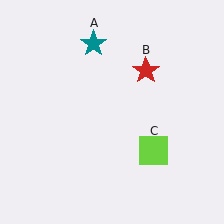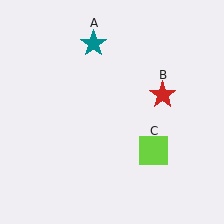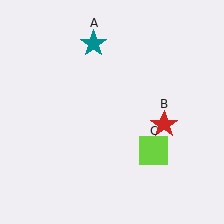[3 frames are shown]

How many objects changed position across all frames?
1 object changed position: red star (object B).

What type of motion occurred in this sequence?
The red star (object B) rotated clockwise around the center of the scene.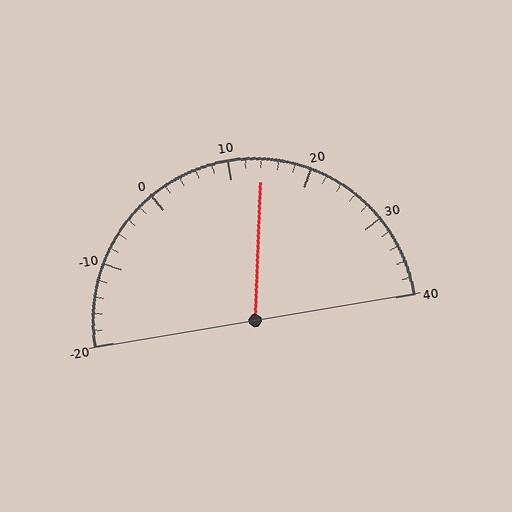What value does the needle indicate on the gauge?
The needle indicates approximately 14.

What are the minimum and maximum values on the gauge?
The gauge ranges from -20 to 40.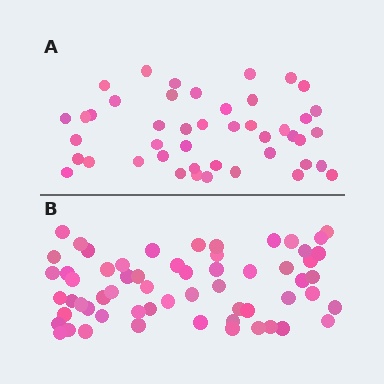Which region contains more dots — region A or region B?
Region B (the bottom region) has more dots.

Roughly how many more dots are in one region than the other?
Region B has approximately 15 more dots than region A.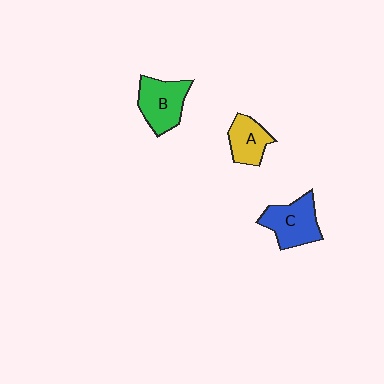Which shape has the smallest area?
Shape A (yellow).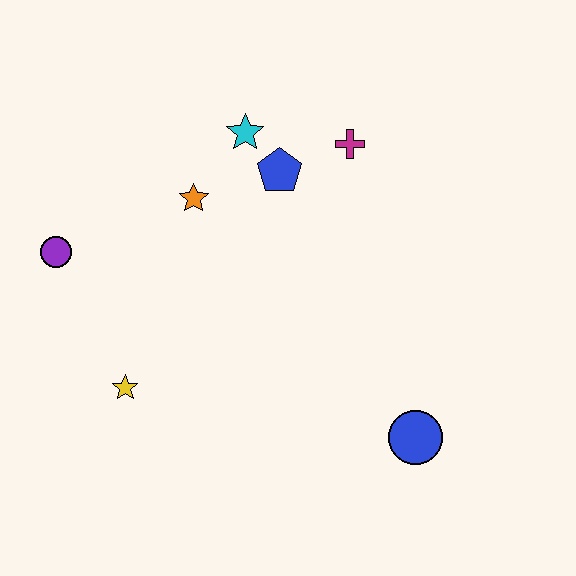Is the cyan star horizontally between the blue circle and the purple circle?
Yes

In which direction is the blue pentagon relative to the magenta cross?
The blue pentagon is to the left of the magenta cross.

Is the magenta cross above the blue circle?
Yes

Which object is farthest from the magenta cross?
The yellow star is farthest from the magenta cross.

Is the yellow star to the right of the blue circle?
No